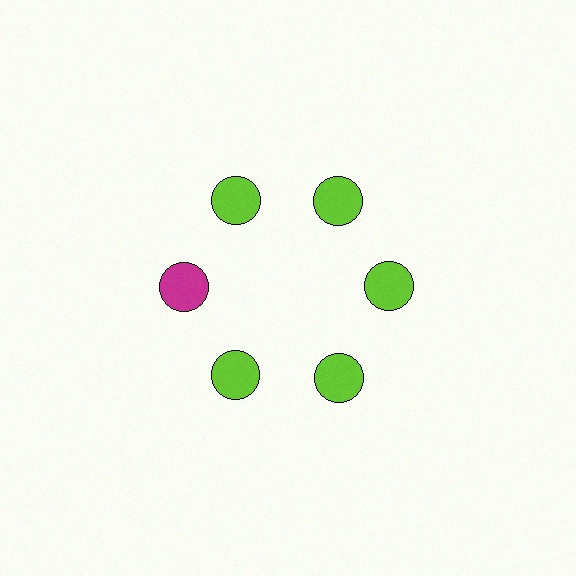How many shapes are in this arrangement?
There are 6 shapes arranged in a ring pattern.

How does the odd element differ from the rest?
It has a different color: magenta instead of lime.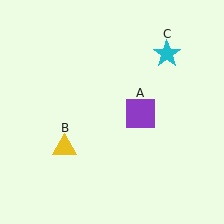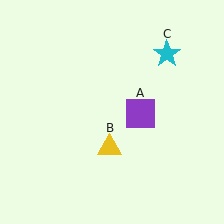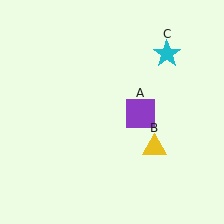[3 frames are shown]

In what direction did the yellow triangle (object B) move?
The yellow triangle (object B) moved right.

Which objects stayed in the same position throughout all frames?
Purple square (object A) and cyan star (object C) remained stationary.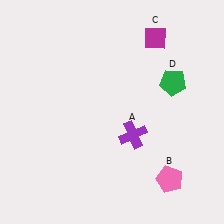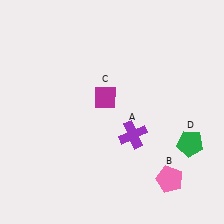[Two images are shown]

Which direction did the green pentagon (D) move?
The green pentagon (D) moved down.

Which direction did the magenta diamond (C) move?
The magenta diamond (C) moved down.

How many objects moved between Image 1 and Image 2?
2 objects moved between the two images.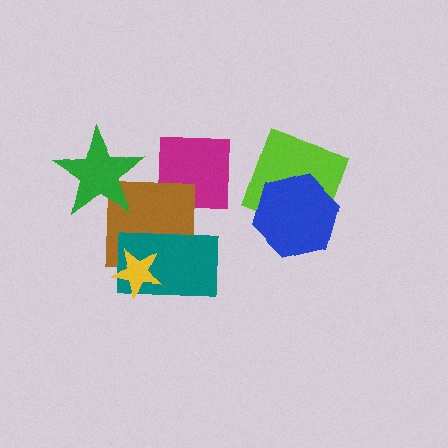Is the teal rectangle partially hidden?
Yes, it is partially covered by another shape.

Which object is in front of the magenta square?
The brown square is in front of the magenta square.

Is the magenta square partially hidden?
Yes, it is partially covered by another shape.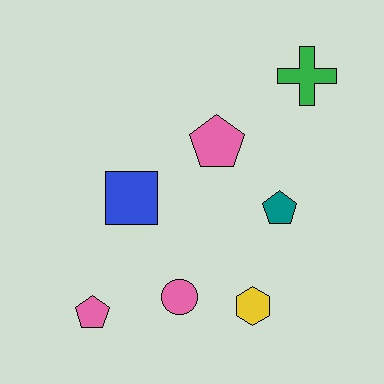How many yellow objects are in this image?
There is 1 yellow object.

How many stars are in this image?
There are no stars.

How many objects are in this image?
There are 7 objects.